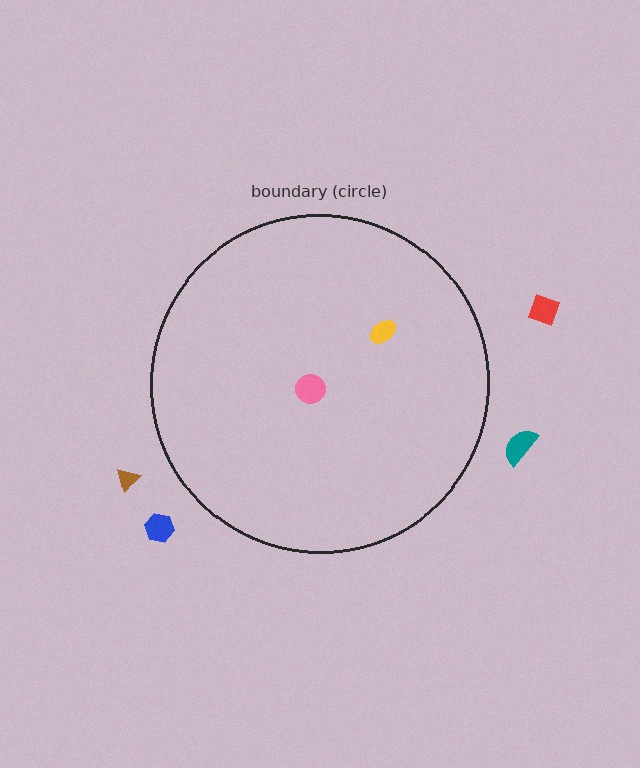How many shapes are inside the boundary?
2 inside, 4 outside.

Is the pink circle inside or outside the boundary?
Inside.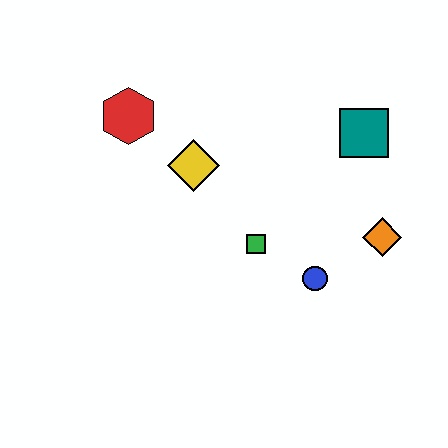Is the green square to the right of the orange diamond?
No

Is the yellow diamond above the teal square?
No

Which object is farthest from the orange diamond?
The red hexagon is farthest from the orange diamond.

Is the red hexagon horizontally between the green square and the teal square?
No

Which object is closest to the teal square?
The orange diamond is closest to the teal square.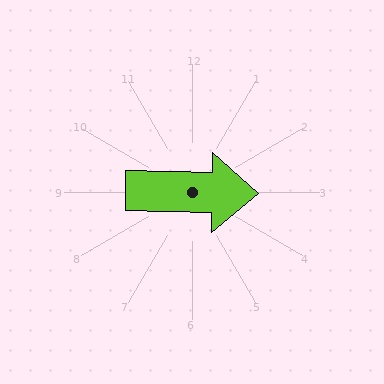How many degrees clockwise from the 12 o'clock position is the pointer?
Approximately 91 degrees.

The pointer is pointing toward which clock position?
Roughly 3 o'clock.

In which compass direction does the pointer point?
East.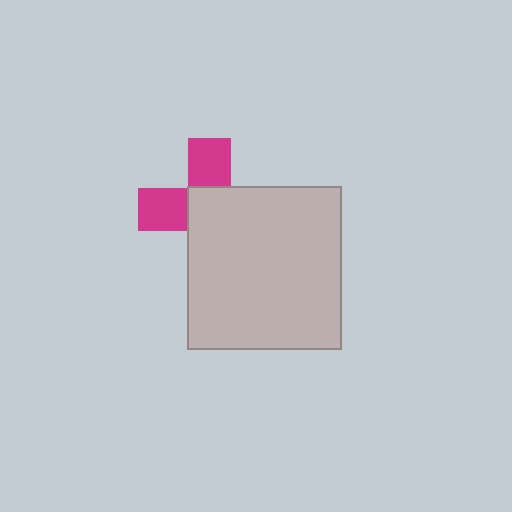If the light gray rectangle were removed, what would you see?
You would see the complete magenta cross.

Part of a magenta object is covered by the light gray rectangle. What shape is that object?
It is a cross.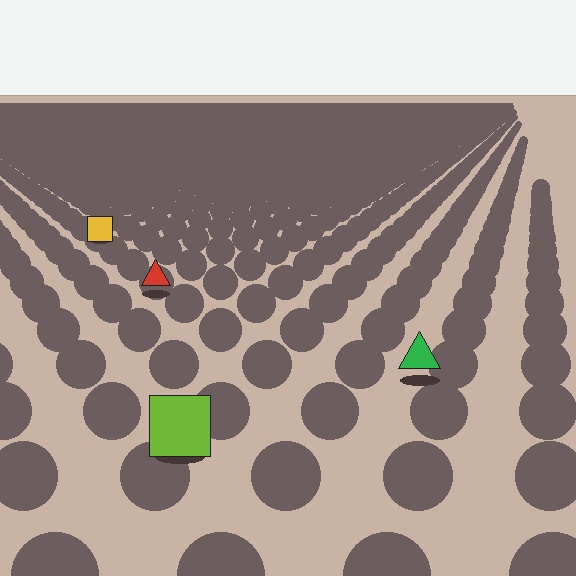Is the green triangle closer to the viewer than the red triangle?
Yes. The green triangle is closer — you can tell from the texture gradient: the ground texture is coarser near it.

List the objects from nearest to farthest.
From nearest to farthest: the lime square, the green triangle, the red triangle, the yellow square.